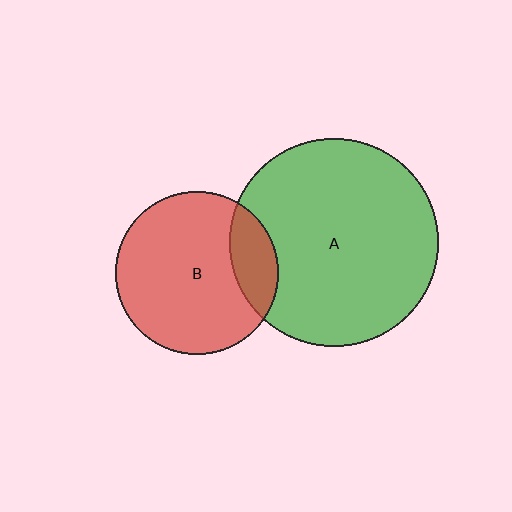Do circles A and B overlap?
Yes.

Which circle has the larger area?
Circle A (green).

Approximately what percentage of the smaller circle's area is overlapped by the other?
Approximately 20%.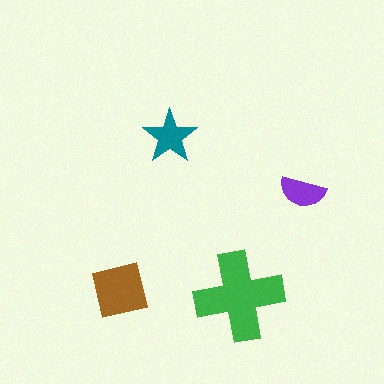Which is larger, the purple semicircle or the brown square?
The brown square.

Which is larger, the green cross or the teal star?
The green cross.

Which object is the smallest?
The purple semicircle.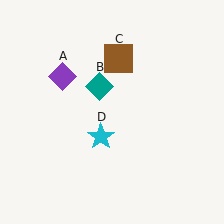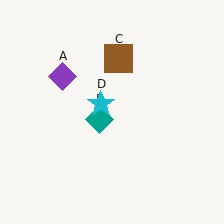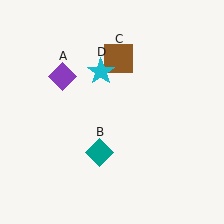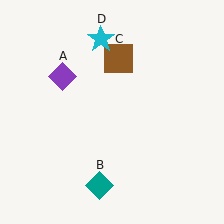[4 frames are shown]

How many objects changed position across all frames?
2 objects changed position: teal diamond (object B), cyan star (object D).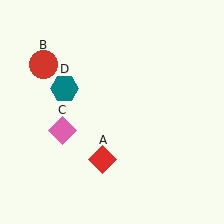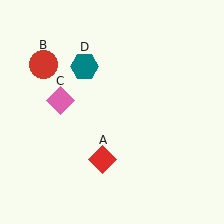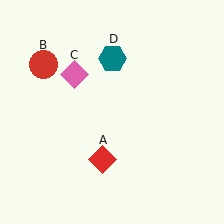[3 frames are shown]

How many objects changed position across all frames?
2 objects changed position: pink diamond (object C), teal hexagon (object D).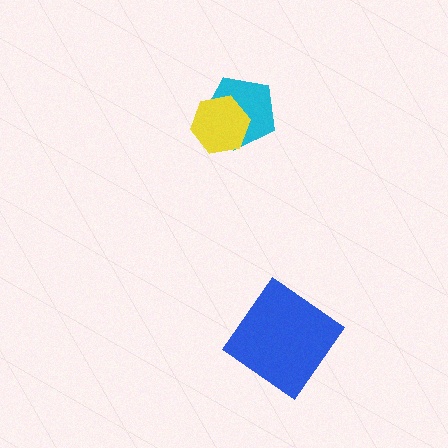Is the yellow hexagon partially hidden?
No, no other shape covers it.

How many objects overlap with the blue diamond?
0 objects overlap with the blue diamond.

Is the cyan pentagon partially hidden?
Yes, it is partially covered by another shape.